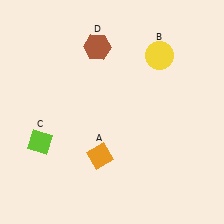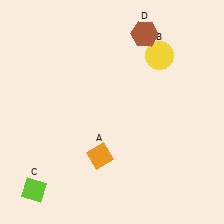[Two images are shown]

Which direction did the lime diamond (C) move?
The lime diamond (C) moved down.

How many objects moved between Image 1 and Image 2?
2 objects moved between the two images.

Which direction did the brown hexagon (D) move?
The brown hexagon (D) moved right.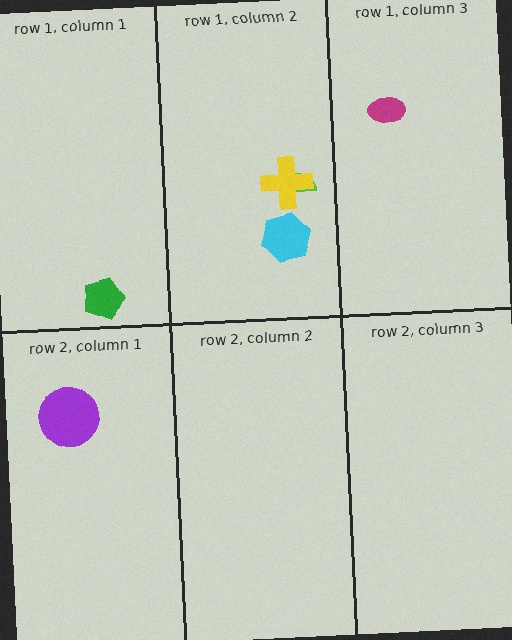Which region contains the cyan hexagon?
The row 1, column 2 region.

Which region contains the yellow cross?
The row 1, column 2 region.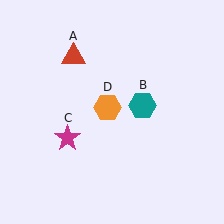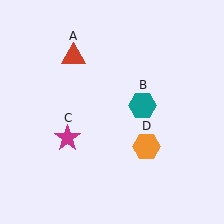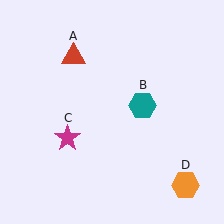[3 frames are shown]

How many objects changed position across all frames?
1 object changed position: orange hexagon (object D).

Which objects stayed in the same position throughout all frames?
Red triangle (object A) and teal hexagon (object B) and magenta star (object C) remained stationary.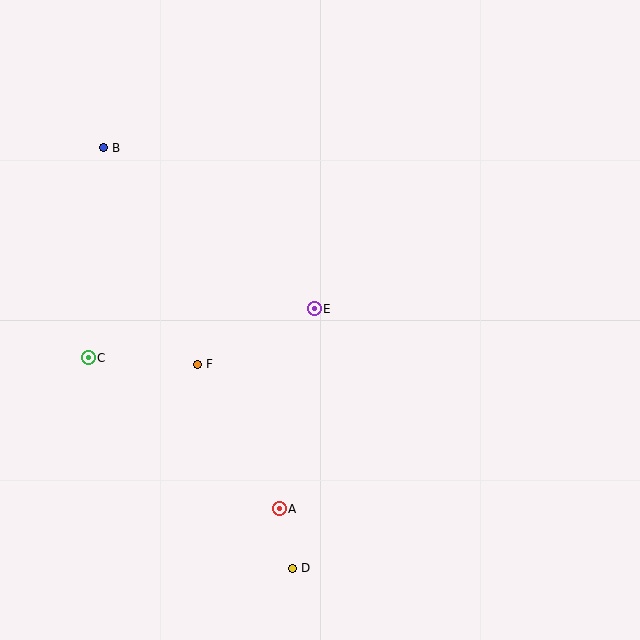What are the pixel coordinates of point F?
Point F is at (197, 364).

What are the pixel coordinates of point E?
Point E is at (314, 309).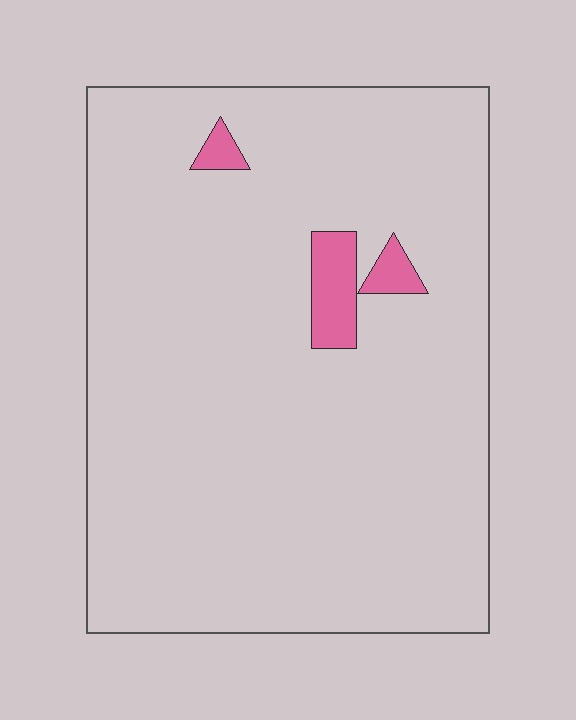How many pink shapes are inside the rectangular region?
3.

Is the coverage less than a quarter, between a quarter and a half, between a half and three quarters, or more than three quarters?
Less than a quarter.